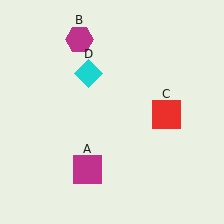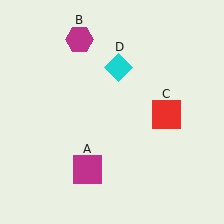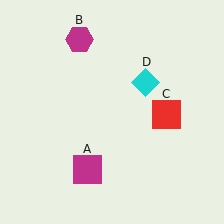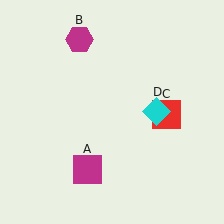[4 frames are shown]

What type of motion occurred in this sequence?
The cyan diamond (object D) rotated clockwise around the center of the scene.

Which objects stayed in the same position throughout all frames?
Magenta square (object A) and magenta hexagon (object B) and red square (object C) remained stationary.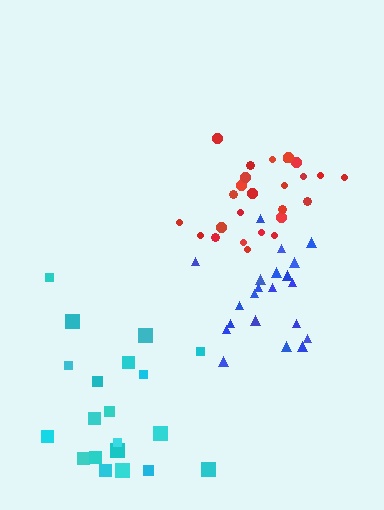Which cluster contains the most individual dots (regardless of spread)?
Red (26).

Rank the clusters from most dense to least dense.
red, blue, cyan.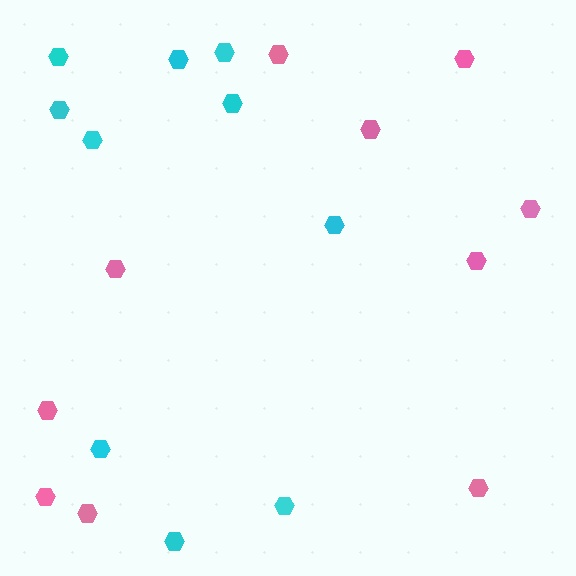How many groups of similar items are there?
There are 2 groups: one group of pink hexagons (10) and one group of cyan hexagons (10).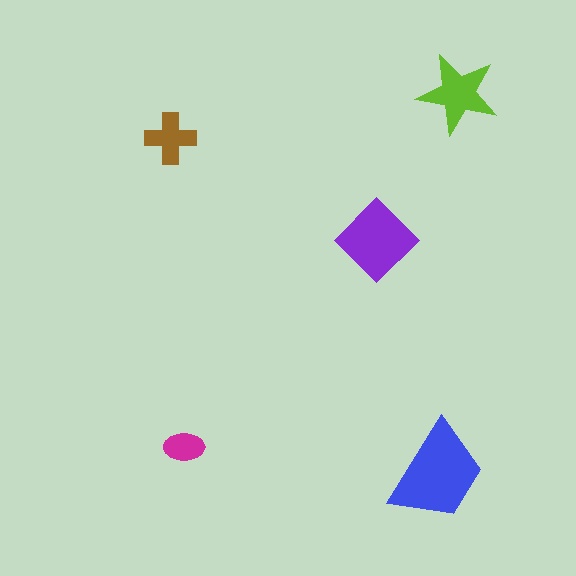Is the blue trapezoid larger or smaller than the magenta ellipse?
Larger.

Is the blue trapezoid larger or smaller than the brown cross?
Larger.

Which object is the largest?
The blue trapezoid.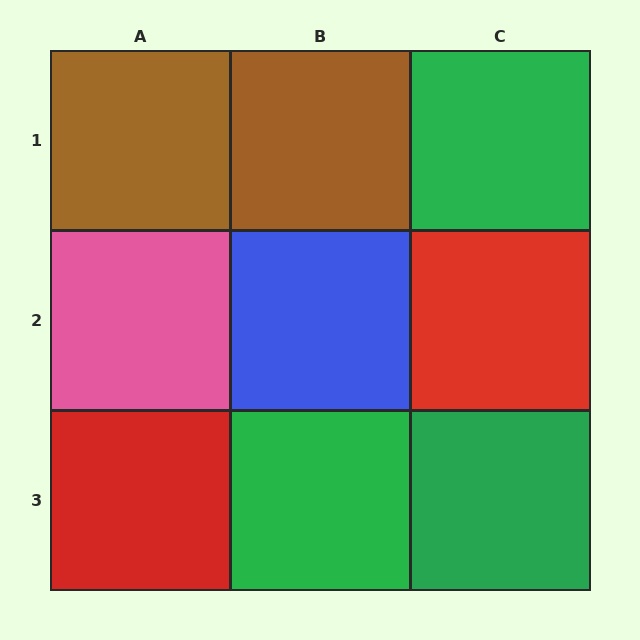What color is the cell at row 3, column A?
Red.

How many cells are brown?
2 cells are brown.